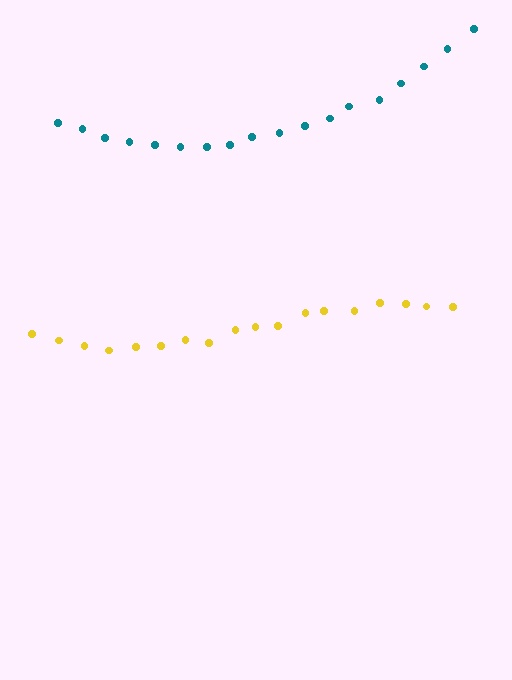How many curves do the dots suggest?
There are 2 distinct paths.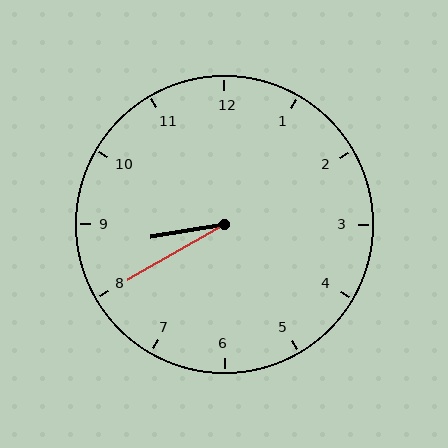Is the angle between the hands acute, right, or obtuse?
It is acute.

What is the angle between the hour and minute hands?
Approximately 20 degrees.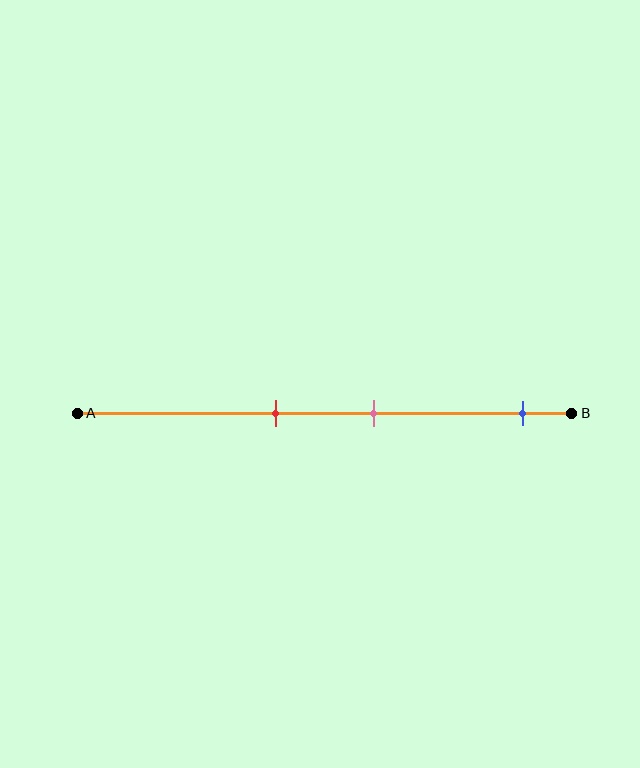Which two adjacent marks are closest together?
The red and pink marks are the closest adjacent pair.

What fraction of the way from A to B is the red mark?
The red mark is approximately 40% (0.4) of the way from A to B.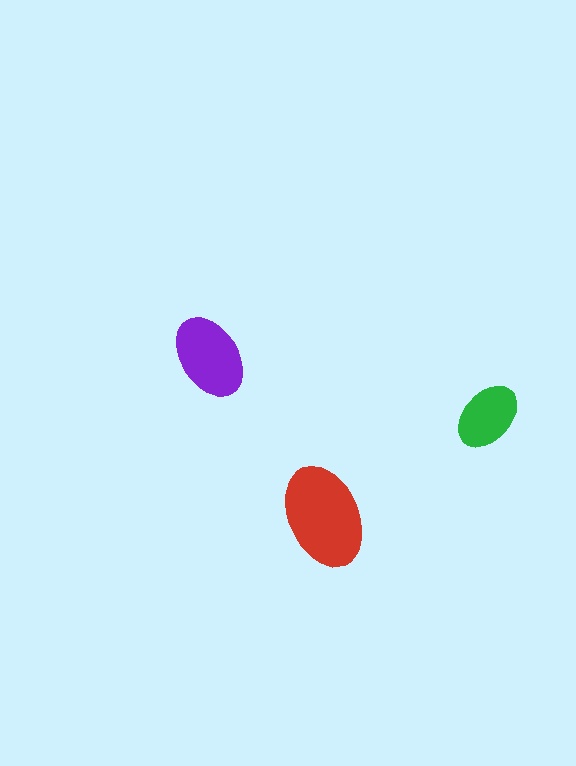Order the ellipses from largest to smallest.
the red one, the purple one, the green one.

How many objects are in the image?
There are 3 objects in the image.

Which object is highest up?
The purple ellipse is topmost.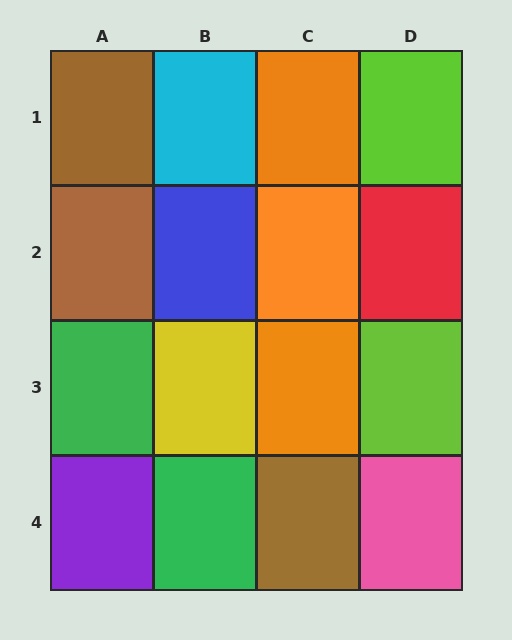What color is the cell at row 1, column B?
Cyan.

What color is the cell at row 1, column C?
Orange.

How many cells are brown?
3 cells are brown.